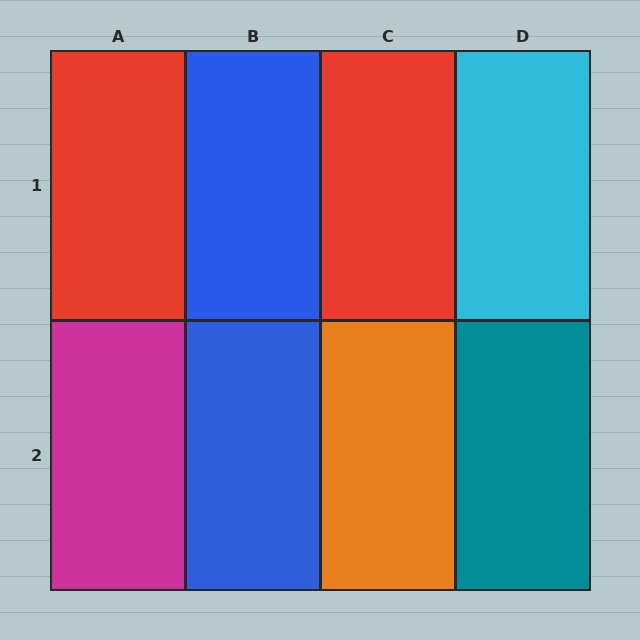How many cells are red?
2 cells are red.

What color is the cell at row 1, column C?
Red.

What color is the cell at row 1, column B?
Blue.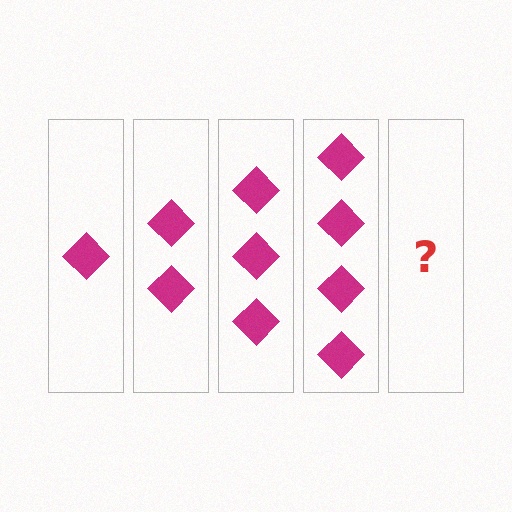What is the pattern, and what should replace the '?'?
The pattern is that each step adds one more diamond. The '?' should be 5 diamonds.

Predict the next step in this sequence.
The next step is 5 diamonds.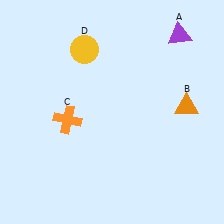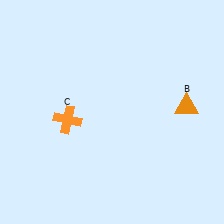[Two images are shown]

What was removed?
The yellow circle (D), the purple triangle (A) were removed in Image 2.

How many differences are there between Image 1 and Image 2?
There are 2 differences between the two images.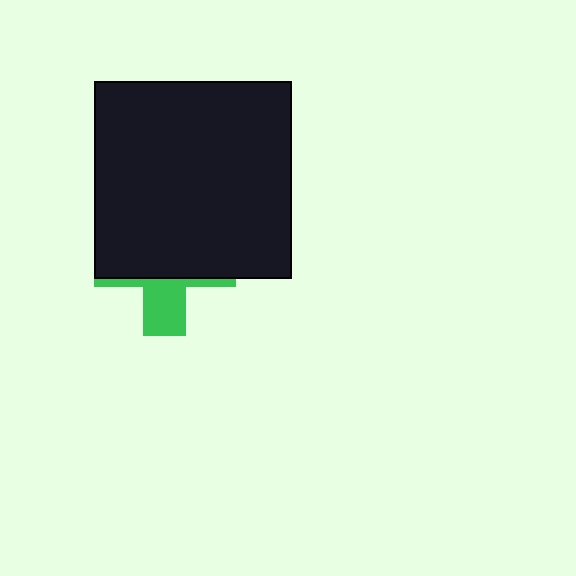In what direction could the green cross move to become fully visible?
The green cross could move down. That would shift it out from behind the black square entirely.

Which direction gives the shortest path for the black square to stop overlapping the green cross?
Moving up gives the shortest separation.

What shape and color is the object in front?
The object in front is a black square.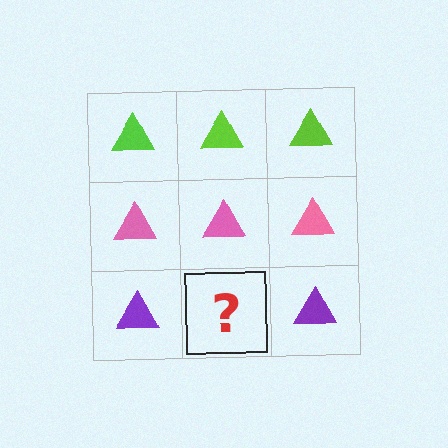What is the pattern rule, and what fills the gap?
The rule is that each row has a consistent color. The gap should be filled with a purple triangle.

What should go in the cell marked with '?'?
The missing cell should contain a purple triangle.